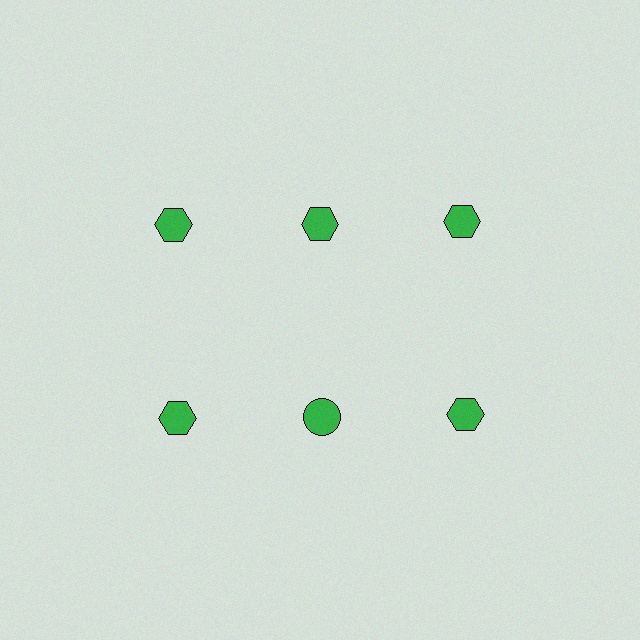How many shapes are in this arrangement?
There are 6 shapes arranged in a grid pattern.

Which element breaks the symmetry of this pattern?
The green circle in the second row, second from left column breaks the symmetry. All other shapes are green hexagons.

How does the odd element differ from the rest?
It has a different shape: circle instead of hexagon.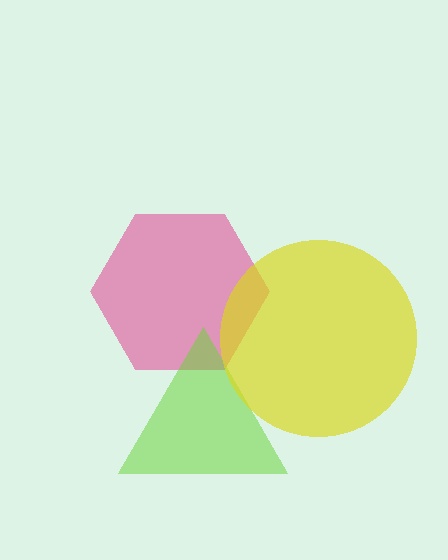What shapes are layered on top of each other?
The layered shapes are: a pink hexagon, a lime triangle, a yellow circle.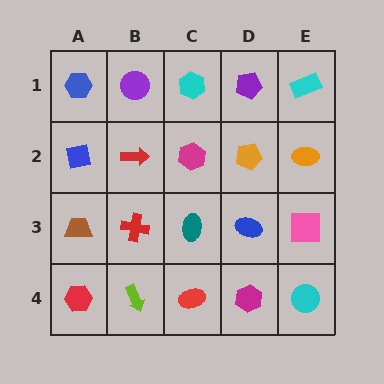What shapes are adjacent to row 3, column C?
A magenta hexagon (row 2, column C), a red ellipse (row 4, column C), a red cross (row 3, column B), a blue ellipse (row 3, column D).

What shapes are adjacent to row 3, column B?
A red arrow (row 2, column B), a lime arrow (row 4, column B), a brown trapezoid (row 3, column A), a teal ellipse (row 3, column C).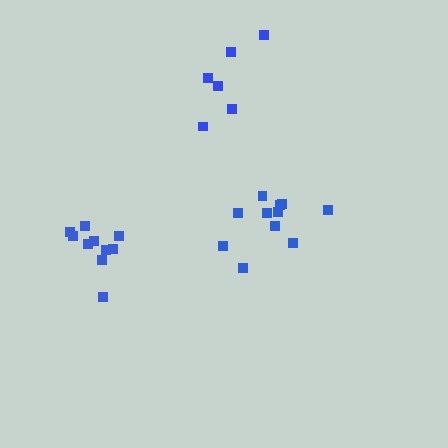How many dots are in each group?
Group 1: 11 dots, Group 2: 10 dots, Group 3: 6 dots (27 total).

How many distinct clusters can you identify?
There are 3 distinct clusters.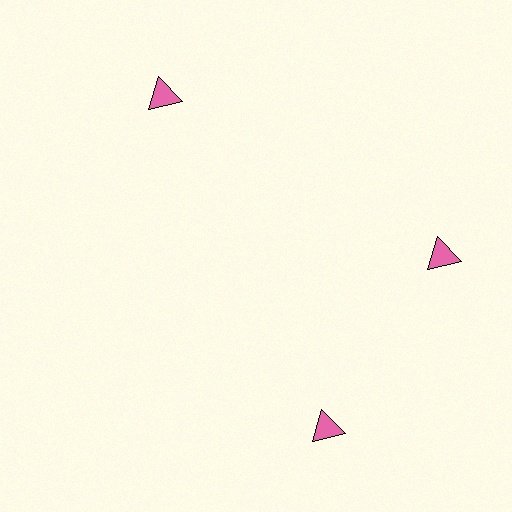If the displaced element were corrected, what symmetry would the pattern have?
It would have 3-fold rotational symmetry — the pattern would map onto itself every 120 degrees.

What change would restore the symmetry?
The symmetry would be restored by rotating it back into even spacing with its neighbors so that all 3 triangles sit at equal angles and equal distance from the center.